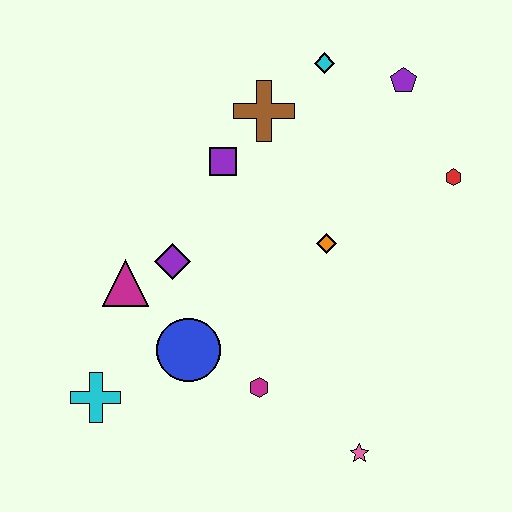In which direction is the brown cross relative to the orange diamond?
The brown cross is above the orange diamond.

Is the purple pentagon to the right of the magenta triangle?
Yes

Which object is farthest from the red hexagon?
The cyan cross is farthest from the red hexagon.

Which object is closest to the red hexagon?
The purple pentagon is closest to the red hexagon.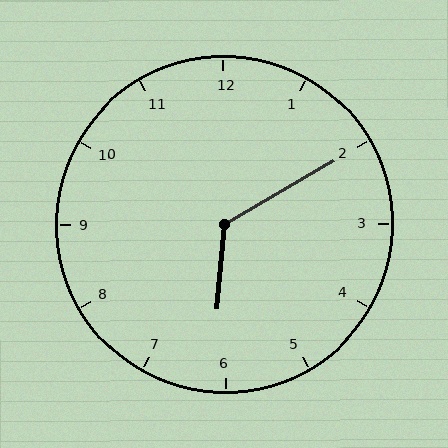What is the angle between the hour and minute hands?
Approximately 125 degrees.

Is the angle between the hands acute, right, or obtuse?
It is obtuse.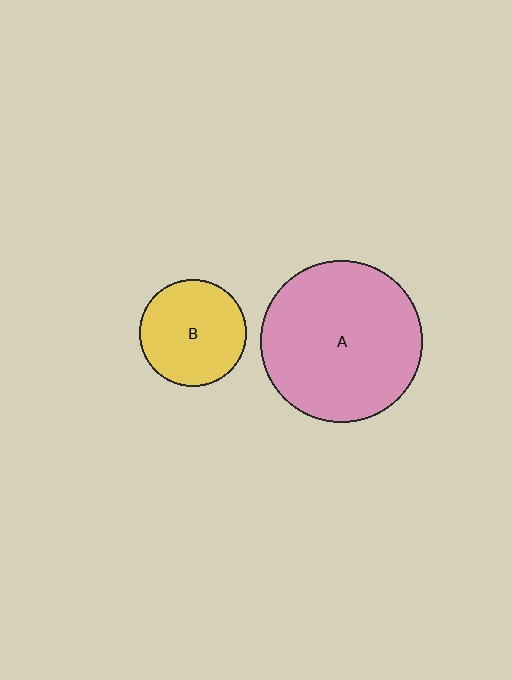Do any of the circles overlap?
No, none of the circles overlap.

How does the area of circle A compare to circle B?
Approximately 2.3 times.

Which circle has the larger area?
Circle A (pink).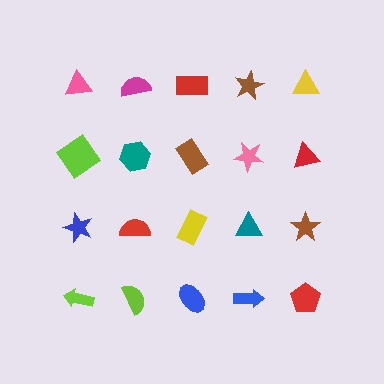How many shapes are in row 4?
5 shapes.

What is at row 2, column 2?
A teal hexagon.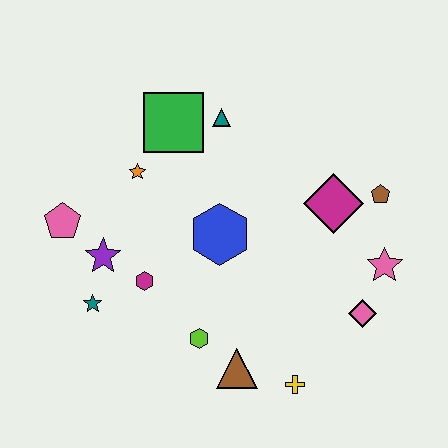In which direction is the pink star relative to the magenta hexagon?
The pink star is to the right of the magenta hexagon.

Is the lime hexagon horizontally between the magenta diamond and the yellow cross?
No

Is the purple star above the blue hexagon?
No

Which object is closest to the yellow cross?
The brown triangle is closest to the yellow cross.